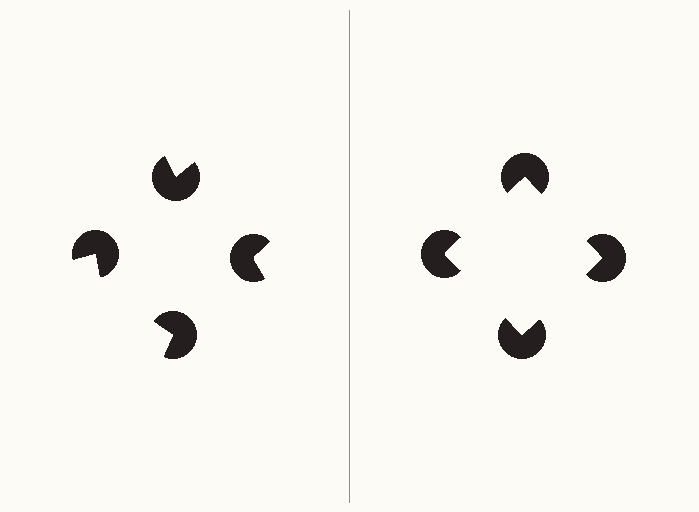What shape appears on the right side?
An illusory square.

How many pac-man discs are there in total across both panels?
8 — 4 on each side.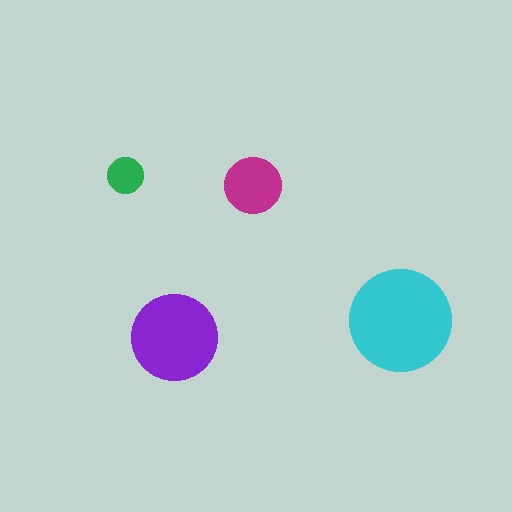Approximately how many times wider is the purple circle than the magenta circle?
About 1.5 times wider.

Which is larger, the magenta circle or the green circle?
The magenta one.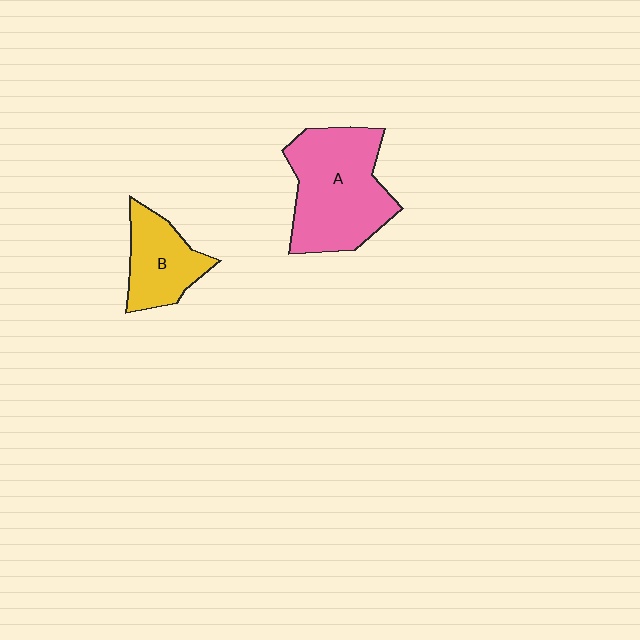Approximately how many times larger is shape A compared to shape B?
Approximately 1.9 times.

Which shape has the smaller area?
Shape B (yellow).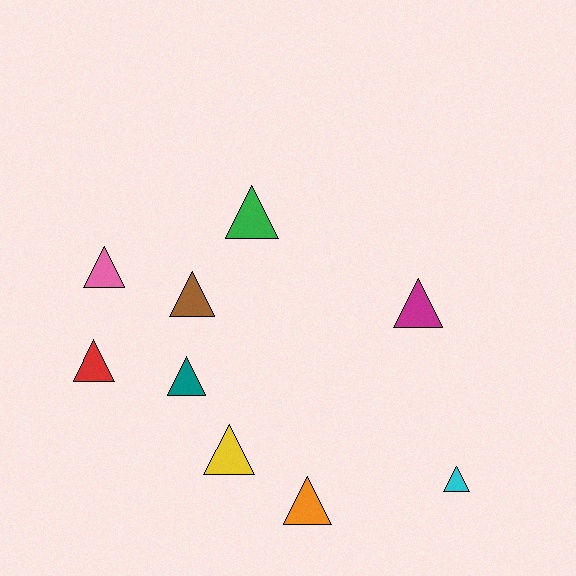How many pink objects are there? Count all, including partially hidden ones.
There is 1 pink object.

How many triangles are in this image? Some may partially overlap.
There are 9 triangles.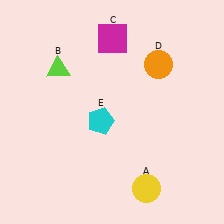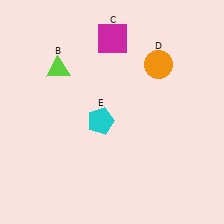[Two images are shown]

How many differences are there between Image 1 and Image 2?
There is 1 difference between the two images.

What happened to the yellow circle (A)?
The yellow circle (A) was removed in Image 2. It was in the bottom-right area of Image 1.